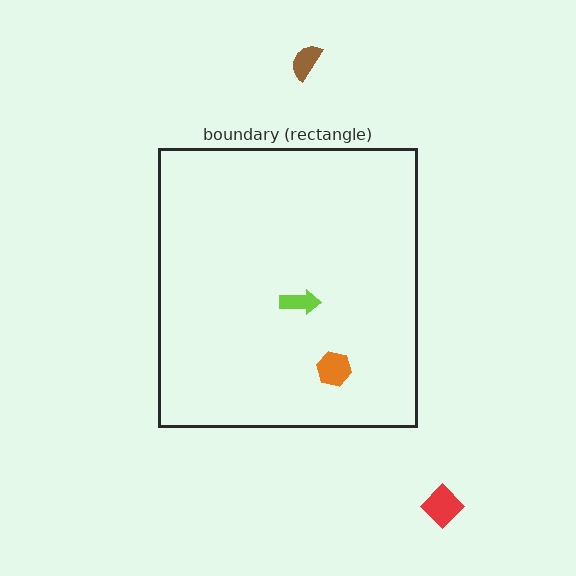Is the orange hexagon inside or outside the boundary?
Inside.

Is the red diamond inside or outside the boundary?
Outside.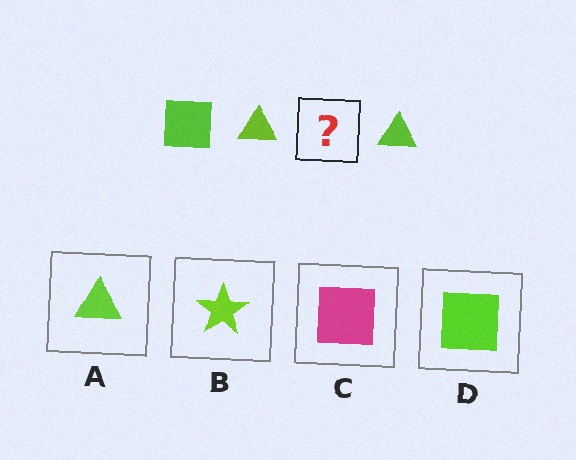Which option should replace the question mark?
Option D.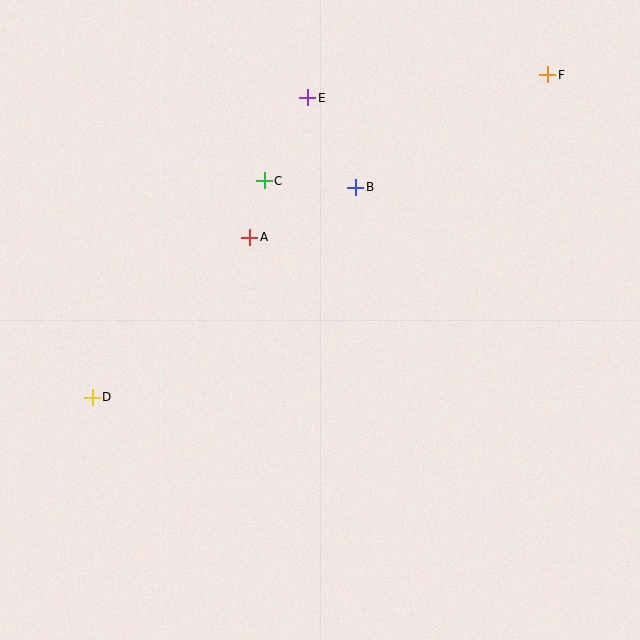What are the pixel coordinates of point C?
Point C is at (264, 181).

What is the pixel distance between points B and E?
The distance between B and E is 101 pixels.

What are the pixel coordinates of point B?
Point B is at (356, 187).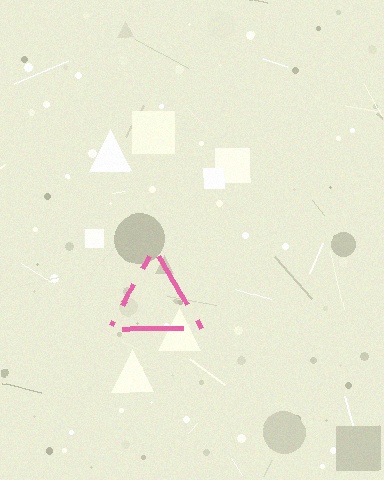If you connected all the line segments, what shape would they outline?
They would outline a triangle.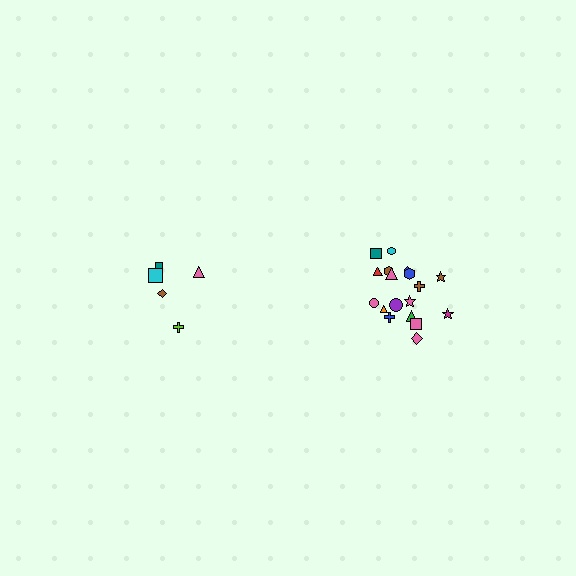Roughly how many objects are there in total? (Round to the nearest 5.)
Roughly 25 objects in total.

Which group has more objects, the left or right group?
The right group.